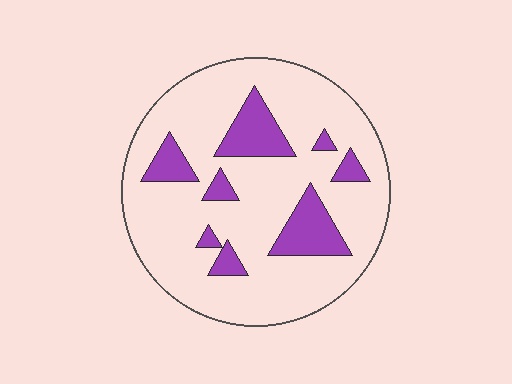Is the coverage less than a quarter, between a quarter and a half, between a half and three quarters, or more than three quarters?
Less than a quarter.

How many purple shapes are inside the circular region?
8.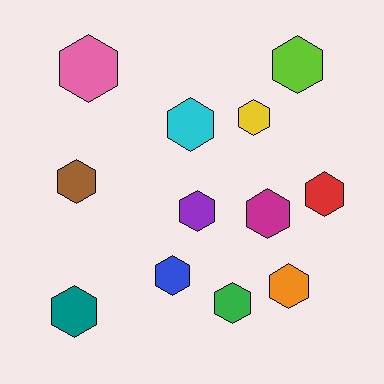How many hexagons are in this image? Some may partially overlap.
There are 12 hexagons.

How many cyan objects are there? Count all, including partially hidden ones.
There is 1 cyan object.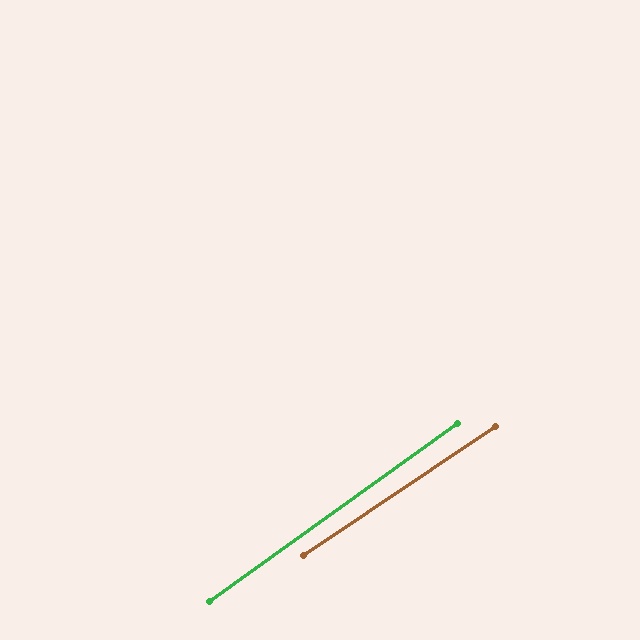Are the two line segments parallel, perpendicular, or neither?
Parallel — their directions differ by only 1.7°.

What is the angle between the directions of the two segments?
Approximately 2 degrees.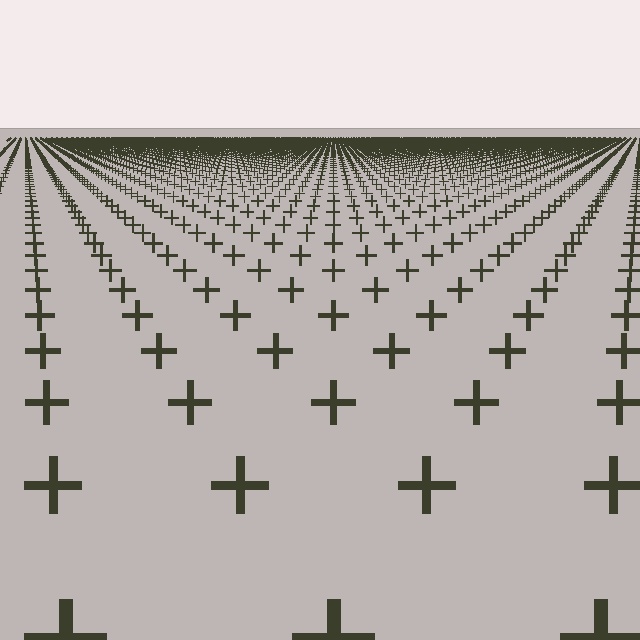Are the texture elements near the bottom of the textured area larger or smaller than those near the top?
Larger. Near the bottom, elements are closer to the viewer and appear at a bigger on-screen size.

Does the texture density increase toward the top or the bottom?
Density increases toward the top.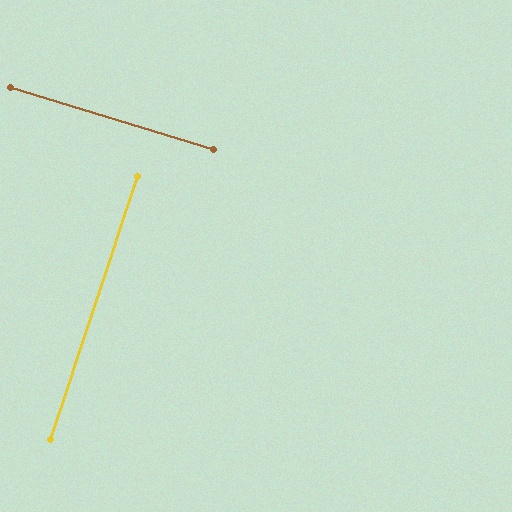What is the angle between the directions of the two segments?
Approximately 89 degrees.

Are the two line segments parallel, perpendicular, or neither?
Perpendicular — they meet at approximately 89°.